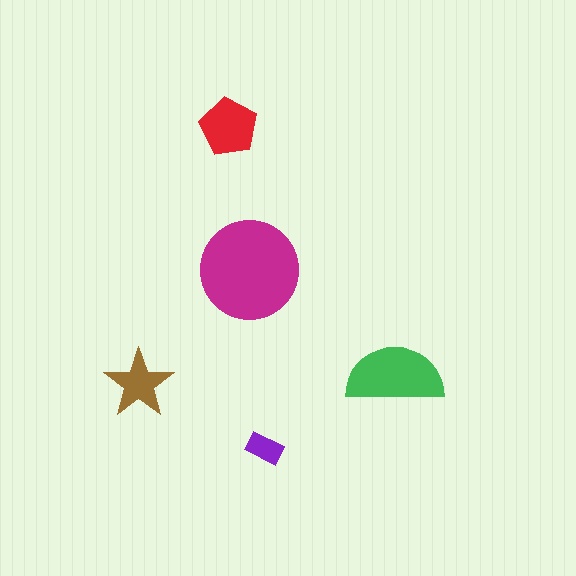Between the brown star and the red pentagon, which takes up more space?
The red pentagon.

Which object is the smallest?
The purple rectangle.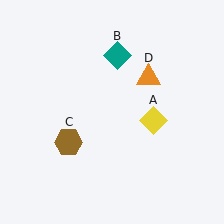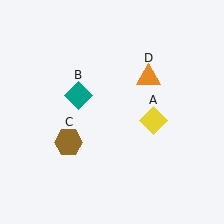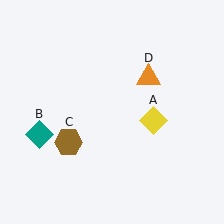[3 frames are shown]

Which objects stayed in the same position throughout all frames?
Yellow diamond (object A) and brown hexagon (object C) and orange triangle (object D) remained stationary.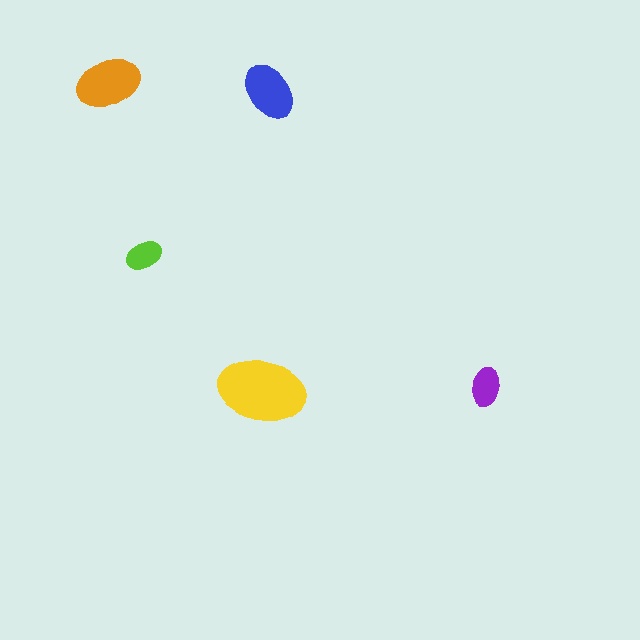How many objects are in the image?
There are 5 objects in the image.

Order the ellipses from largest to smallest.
the yellow one, the orange one, the blue one, the purple one, the lime one.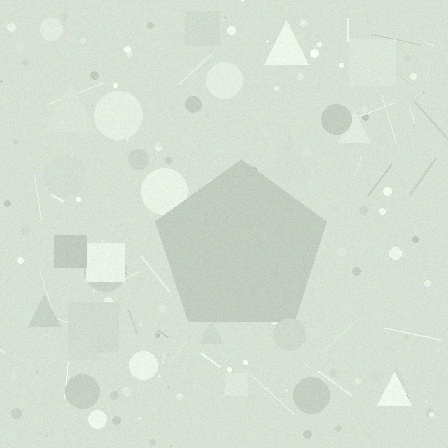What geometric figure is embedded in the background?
A pentagon is embedded in the background.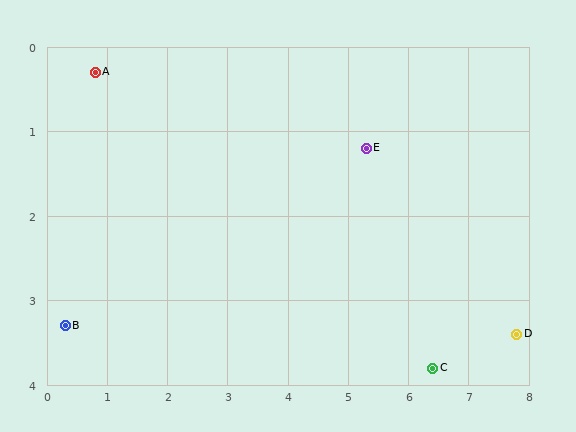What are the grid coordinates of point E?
Point E is at approximately (5.3, 1.2).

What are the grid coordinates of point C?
Point C is at approximately (6.4, 3.8).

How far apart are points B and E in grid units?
Points B and E are about 5.4 grid units apart.